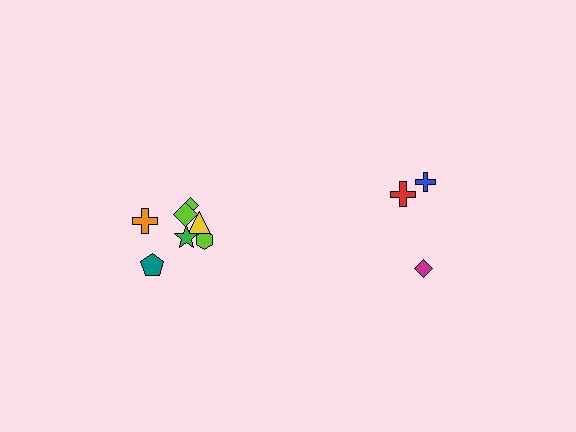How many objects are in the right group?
There are 3 objects.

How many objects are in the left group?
There are 7 objects.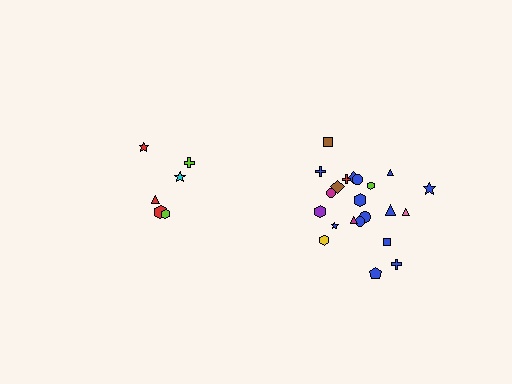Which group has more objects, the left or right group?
The right group.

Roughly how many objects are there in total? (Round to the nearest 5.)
Roughly 30 objects in total.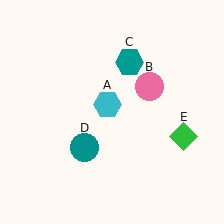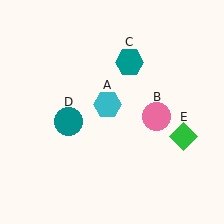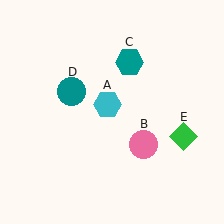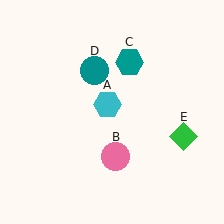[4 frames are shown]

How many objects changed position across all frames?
2 objects changed position: pink circle (object B), teal circle (object D).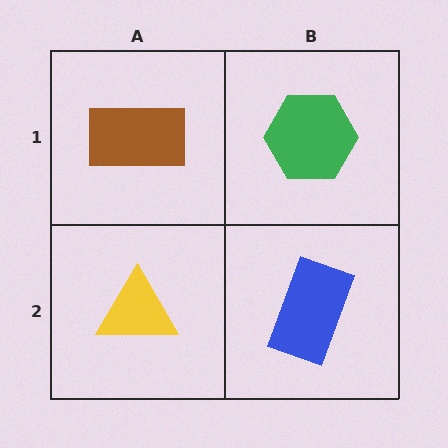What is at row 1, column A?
A brown rectangle.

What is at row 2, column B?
A blue rectangle.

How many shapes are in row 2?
2 shapes.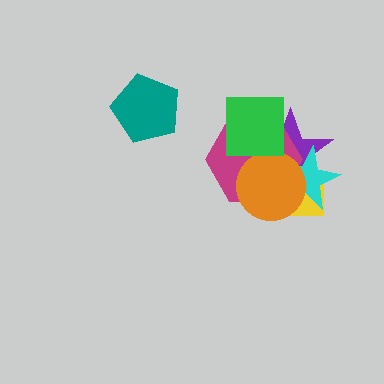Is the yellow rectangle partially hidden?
Yes, it is partially covered by another shape.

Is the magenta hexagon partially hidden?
Yes, it is partially covered by another shape.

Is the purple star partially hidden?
Yes, it is partially covered by another shape.